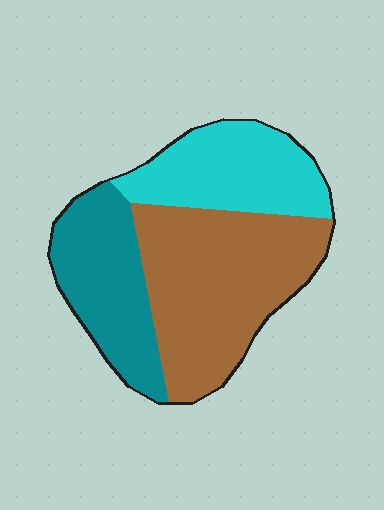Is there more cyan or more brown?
Brown.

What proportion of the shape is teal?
Teal covers 27% of the shape.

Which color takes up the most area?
Brown, at roughly 45%.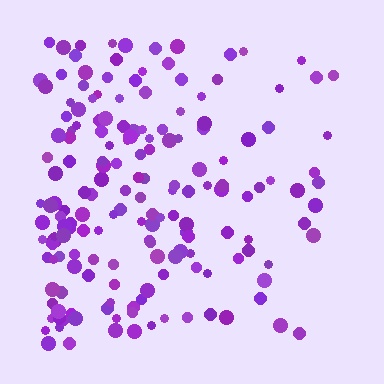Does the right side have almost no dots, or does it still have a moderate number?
Still a moderate number, just noticeably fewer than the left.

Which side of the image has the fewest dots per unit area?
The right.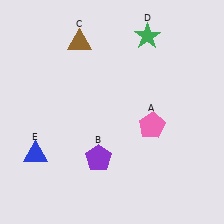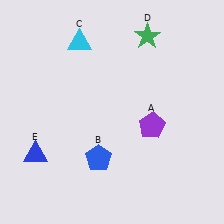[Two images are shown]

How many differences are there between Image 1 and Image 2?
There are 3 differences between the two images.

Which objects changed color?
A changed from pink to purple. B changed from purple to blue. C changed from brown to cyan.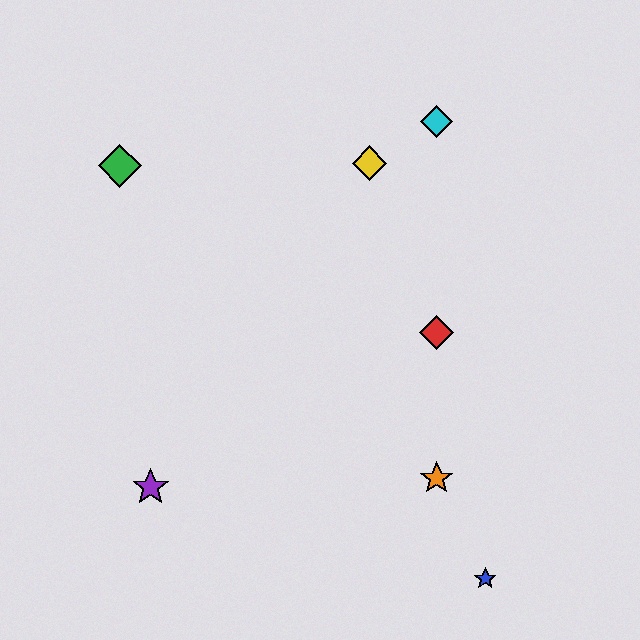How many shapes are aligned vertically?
3 shapes (the red diamond, the orange star, the cyan diamond) are aligned vertically.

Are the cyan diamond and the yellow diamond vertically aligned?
No, the cyan diamond is at x≈437 and the yellow diamond is at x≈370.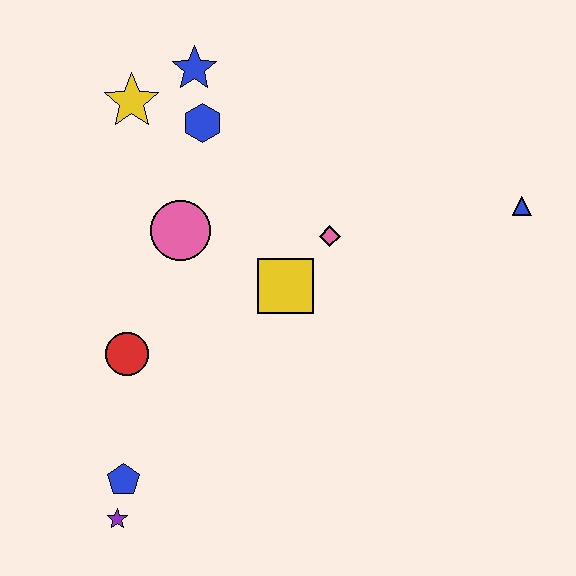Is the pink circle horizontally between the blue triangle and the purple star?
Yes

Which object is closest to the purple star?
The blue pentagon is closest to the purple star.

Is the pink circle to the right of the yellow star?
Yes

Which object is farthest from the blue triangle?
The purple star is farthest from the blue triangle.